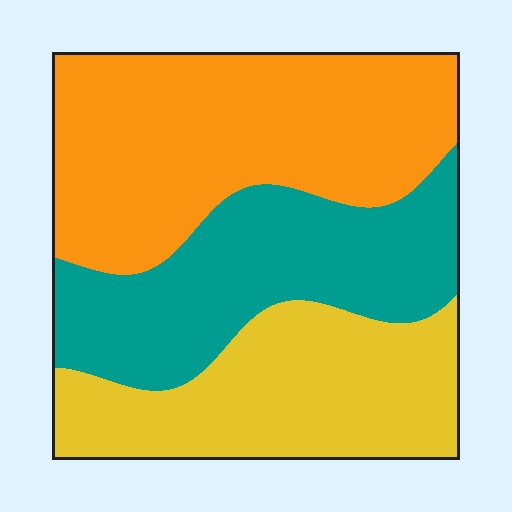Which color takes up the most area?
Orange, at roughly 40%.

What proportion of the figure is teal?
Teal takes up about one third (1/3) of the figure.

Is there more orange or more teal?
Orange.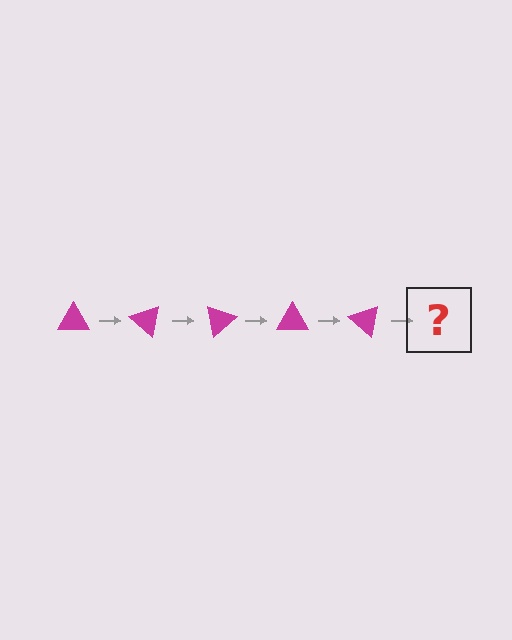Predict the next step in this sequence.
The next step is a magenta triangle rotated 200 degrees.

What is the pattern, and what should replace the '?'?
The pattern is that the triangle rotates 40 degrees each step. The '?' should be a magenta triangle rotated 200 degrees.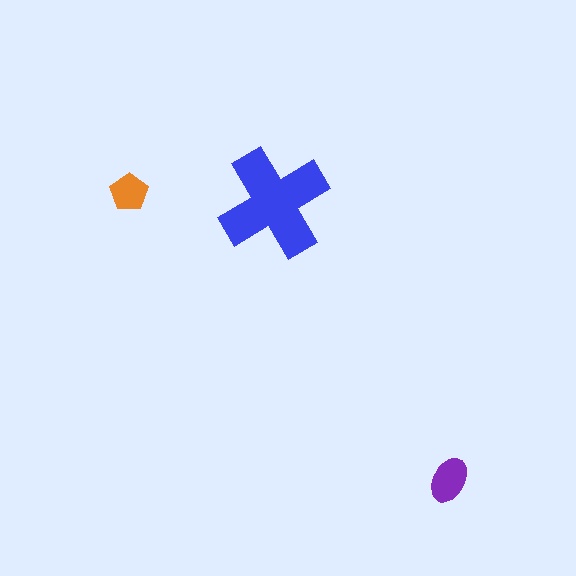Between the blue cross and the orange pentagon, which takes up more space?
The blue cross.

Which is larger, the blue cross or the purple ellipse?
The blue cross.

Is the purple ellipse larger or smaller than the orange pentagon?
Larger.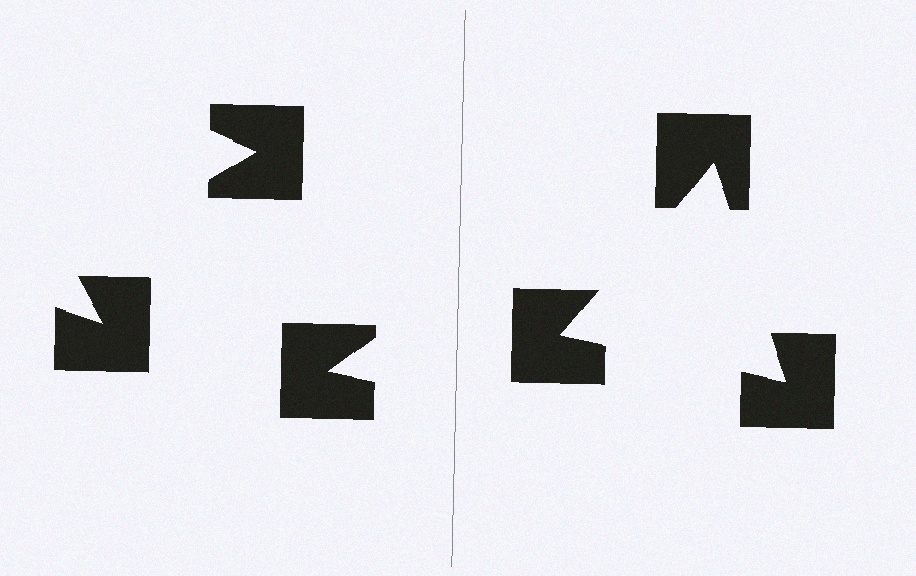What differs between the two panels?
The notched squares are positioned identically on both sides; only the wedge orientations differ. On the right they align to a triangle; on the left they are misaligned.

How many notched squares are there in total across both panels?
6 — 3 on each side.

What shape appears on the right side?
An illusory triangle.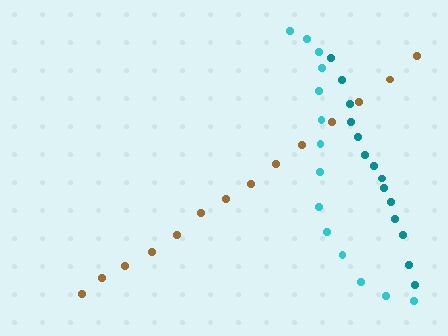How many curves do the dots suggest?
There are 3 distinct paths.